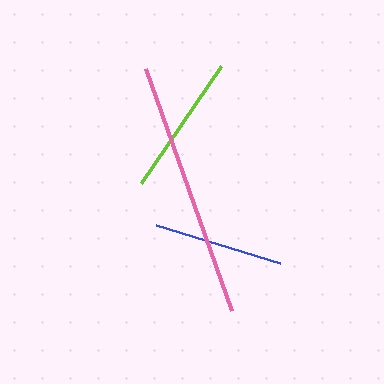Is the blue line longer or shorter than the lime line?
The lime line is longer than the blue line.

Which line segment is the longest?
The pink line is the longest at approximately 256 pixels.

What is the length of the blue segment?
The blue segment is approximately 130 pixels long.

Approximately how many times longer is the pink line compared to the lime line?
The pink line is approximately 1.8 times the length of the lime line.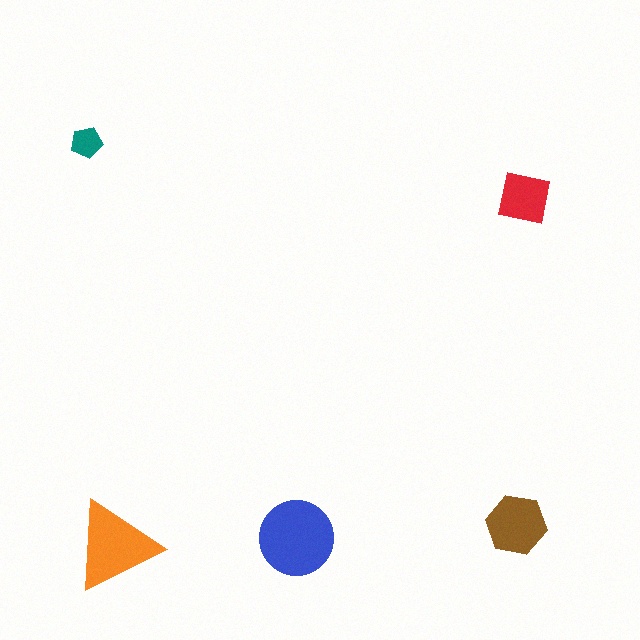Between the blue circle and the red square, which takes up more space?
The blue circle.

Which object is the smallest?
The teal pentagon.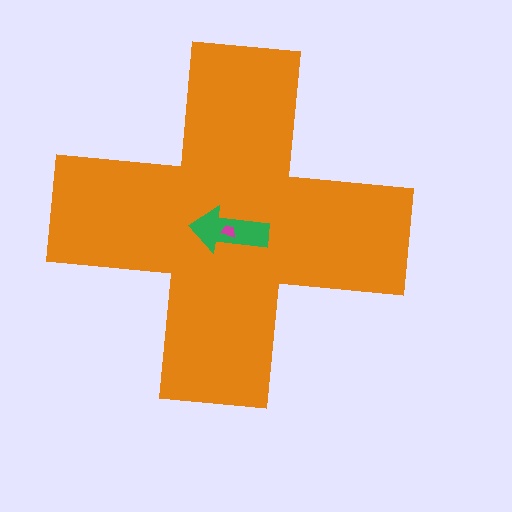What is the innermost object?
The magenta trapezoid.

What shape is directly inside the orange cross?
The green arrow.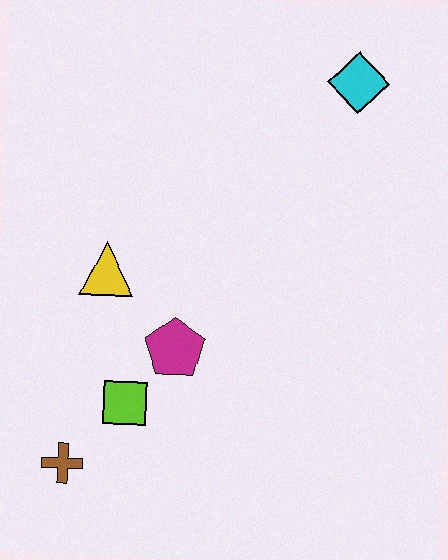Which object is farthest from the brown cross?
The cyan diamond is farthest from the brown cross.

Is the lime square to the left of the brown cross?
No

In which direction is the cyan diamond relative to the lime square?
The cyan diamond is above the lime square.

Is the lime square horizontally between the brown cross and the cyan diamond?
Yes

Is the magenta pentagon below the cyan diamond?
Yes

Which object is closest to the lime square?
The magenta pentagon is closest to the lime square.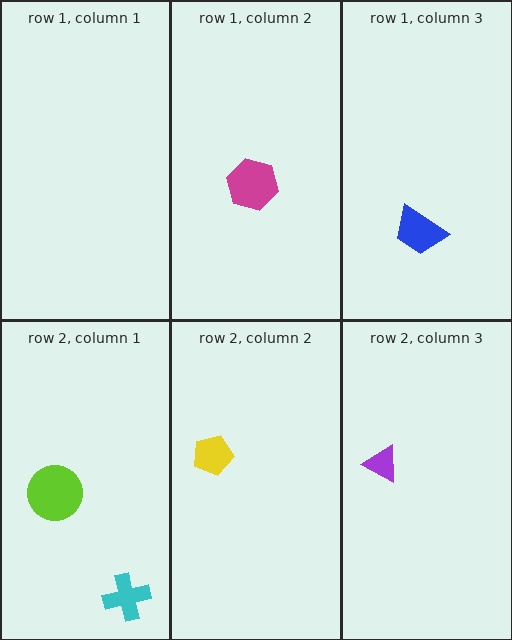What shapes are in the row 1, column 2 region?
The magenta hexagon.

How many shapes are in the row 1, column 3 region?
1.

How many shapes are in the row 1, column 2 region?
1.